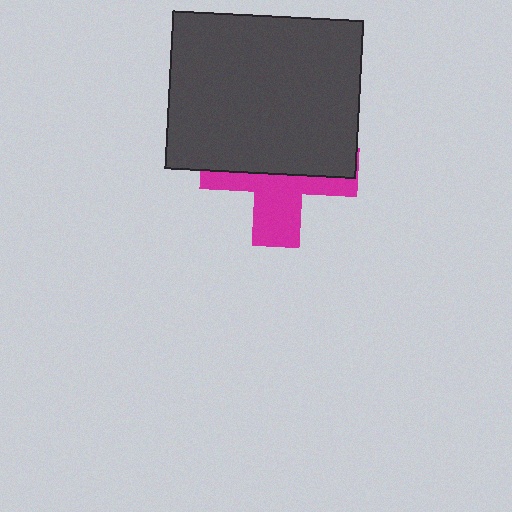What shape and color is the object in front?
The object in front is a dark gray rectangle.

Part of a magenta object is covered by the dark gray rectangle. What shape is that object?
It is a cross.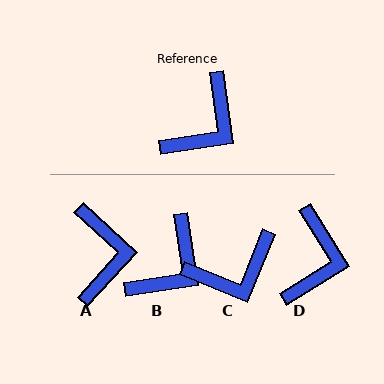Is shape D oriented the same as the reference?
No, it is off by about 24 degrees.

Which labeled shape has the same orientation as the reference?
B.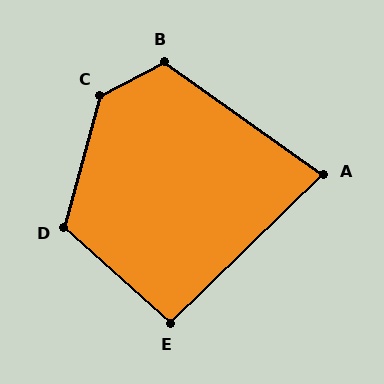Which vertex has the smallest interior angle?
A, at approximately 79 degrees.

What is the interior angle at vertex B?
Approximately 117 degrees (obtuse).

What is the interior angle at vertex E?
Approximately 94 degrees (approximately right).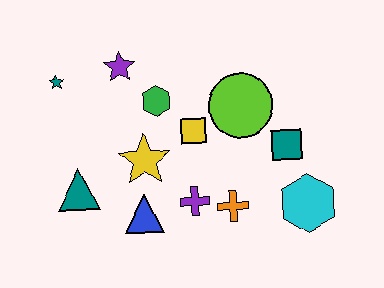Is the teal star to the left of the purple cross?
Yes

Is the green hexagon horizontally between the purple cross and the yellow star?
Yes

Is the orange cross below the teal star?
Yes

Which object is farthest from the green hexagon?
The cyan hexagon is farthest from the green hexagon.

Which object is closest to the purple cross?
The orange cross is closest to the purple cross.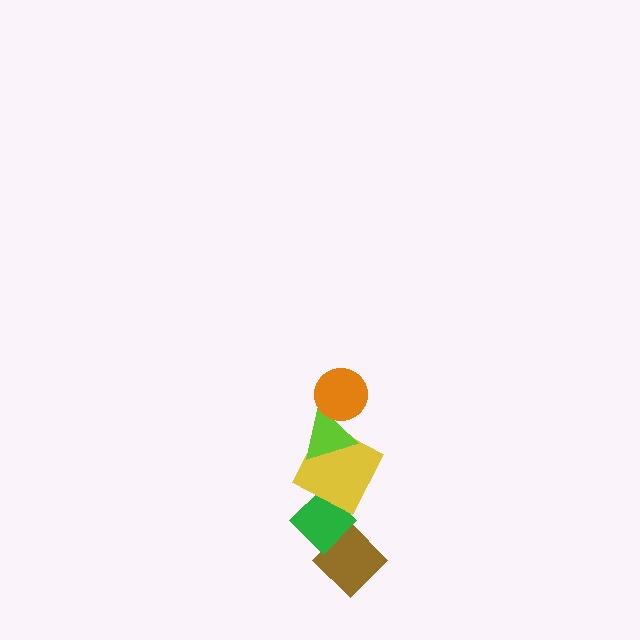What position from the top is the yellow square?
The yellow square is 3rd from the top.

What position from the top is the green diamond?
The green diamond is 4th from the top.